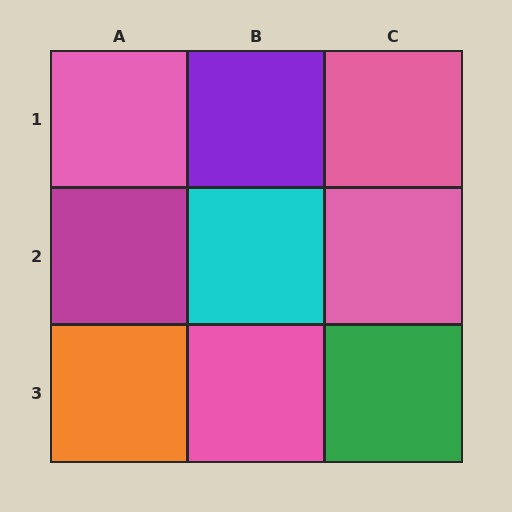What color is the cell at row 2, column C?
Pink.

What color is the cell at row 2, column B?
Cyan.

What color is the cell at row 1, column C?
Pink.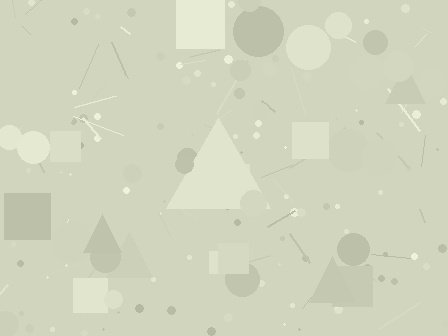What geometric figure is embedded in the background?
A triangle is embedded in the background.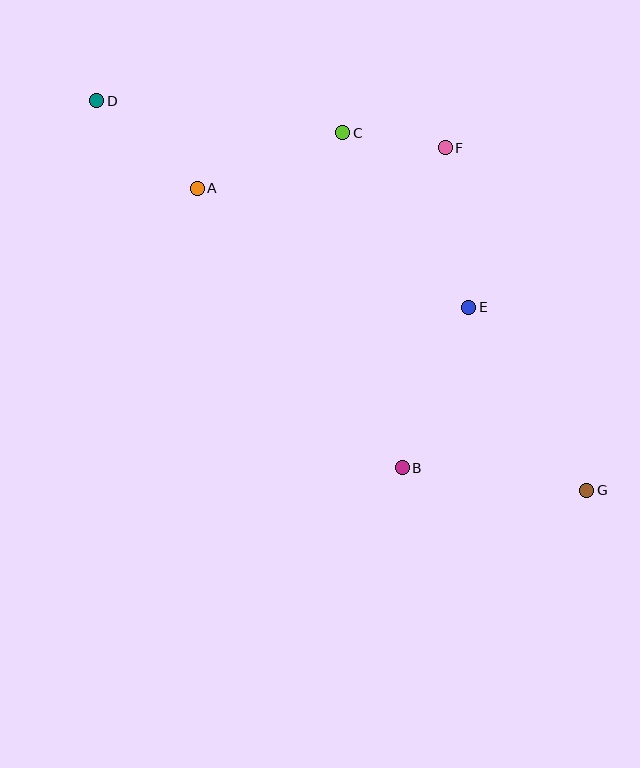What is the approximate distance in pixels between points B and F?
The distance between B and F is approximately 323 pixels.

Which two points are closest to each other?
Points C and F are closest to each other.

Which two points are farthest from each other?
Points D and G are farthest from each other.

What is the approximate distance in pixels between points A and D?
The distance between A and D is approximately 133 pixels.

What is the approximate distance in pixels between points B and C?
The distance between B and C is approximately 340 pixels.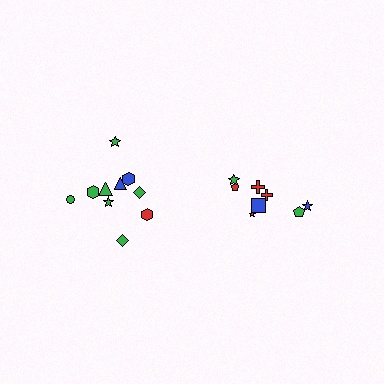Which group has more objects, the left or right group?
The left group.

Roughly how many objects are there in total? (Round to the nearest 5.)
Roughly 20 objects in total.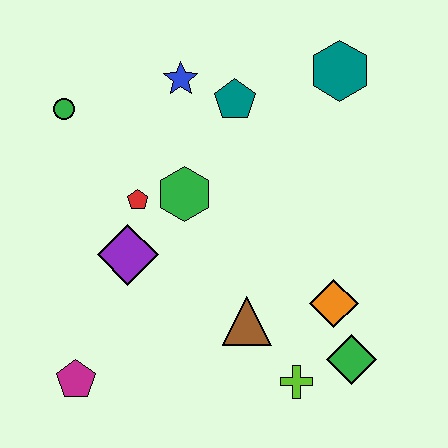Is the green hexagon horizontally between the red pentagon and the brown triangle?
Yes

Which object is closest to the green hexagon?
The red pentagon is closest to the green hexagon.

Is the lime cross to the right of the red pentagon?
Yes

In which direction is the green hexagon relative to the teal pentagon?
The green hexagon is below the teal pentagon.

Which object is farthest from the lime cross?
The green circle is farthest from the lime cross.